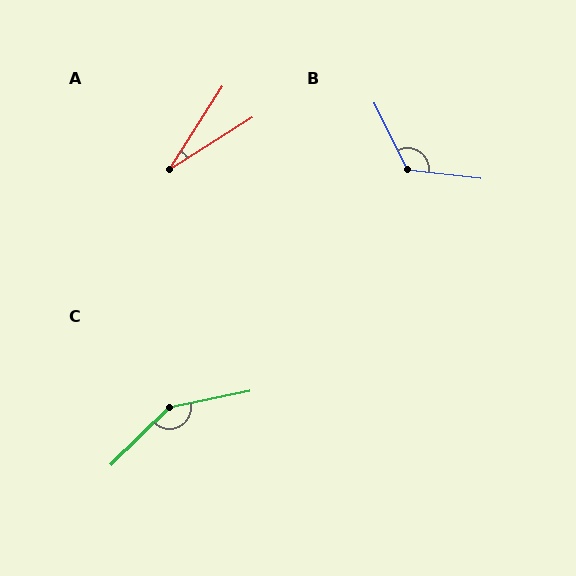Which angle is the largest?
C, at approximately 147 degrees.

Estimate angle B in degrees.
Approximately 123 degrees.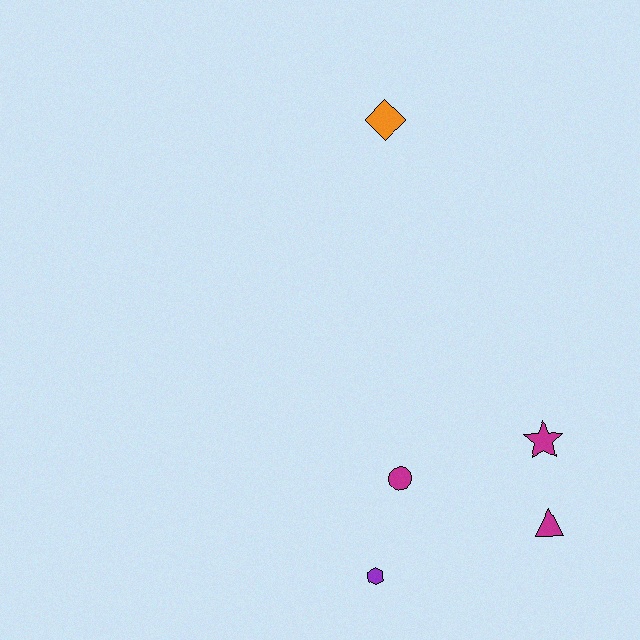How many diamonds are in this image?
There is 1 diamond.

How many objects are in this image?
There are 5 objects.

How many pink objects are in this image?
There are no pink objects.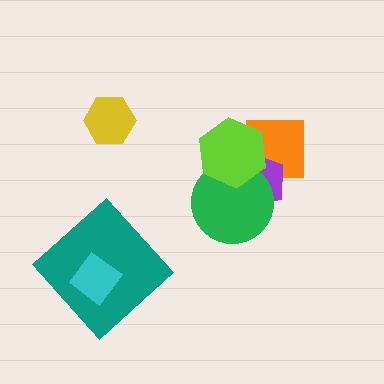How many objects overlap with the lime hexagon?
3 objects overlap with the lime hexagon.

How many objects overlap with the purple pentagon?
3 objects overlap with the purple pentagon.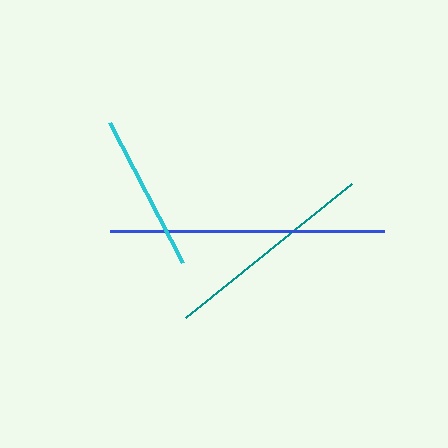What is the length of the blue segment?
The blue segment is approximately 274 pixels long.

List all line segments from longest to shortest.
From longest to shortest: blue, teal, cyan.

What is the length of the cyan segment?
The cyan segment is approximately 158 pixels long.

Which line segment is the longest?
The blue line is the longest at approximately 274 pixels.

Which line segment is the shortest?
The cyan line is the shortest at approximately 158 pixels.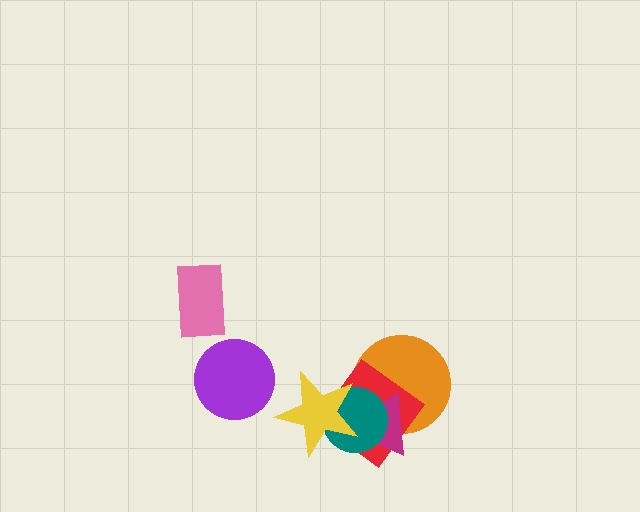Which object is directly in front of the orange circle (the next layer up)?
The red diamond is directly in front of the orange circle.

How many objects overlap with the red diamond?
4 objects overlap with the red diamond.